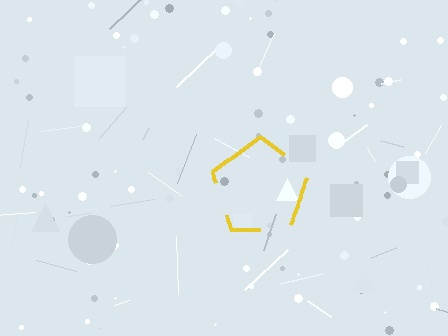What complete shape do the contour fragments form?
The contour fragments form a pentagon.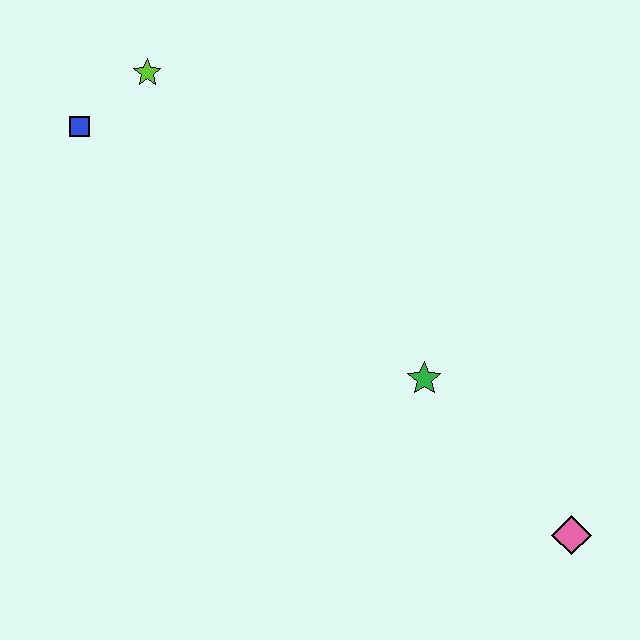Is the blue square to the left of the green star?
Yes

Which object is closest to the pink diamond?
The green star is closest to the pink diamond.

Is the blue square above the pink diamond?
Yes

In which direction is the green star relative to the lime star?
The green star is below the lime star.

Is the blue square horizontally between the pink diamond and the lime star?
No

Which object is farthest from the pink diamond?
The blue square is farthest from the pink diamond.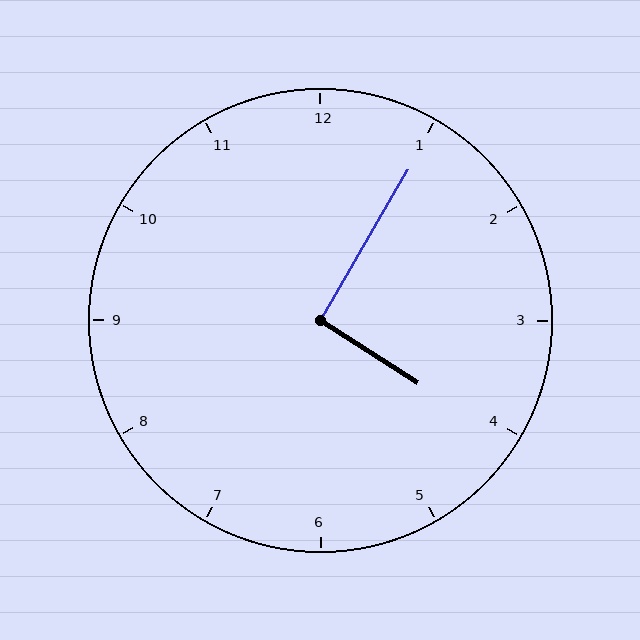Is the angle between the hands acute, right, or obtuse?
It is right.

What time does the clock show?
4:05.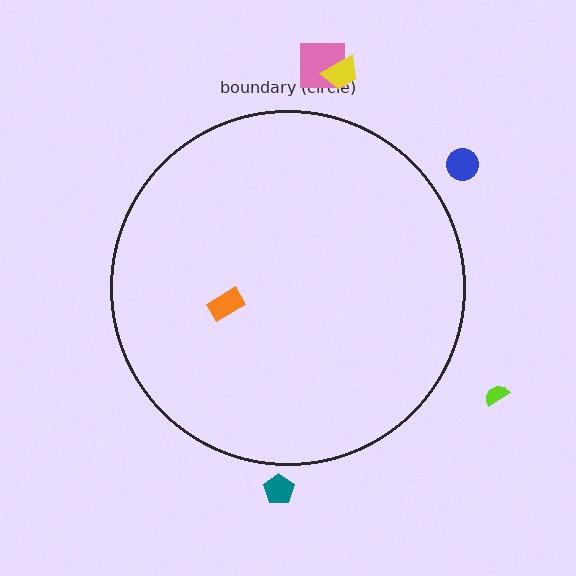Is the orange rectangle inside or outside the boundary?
Inside.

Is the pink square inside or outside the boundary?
Outside.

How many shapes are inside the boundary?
1 inside, 5 outside.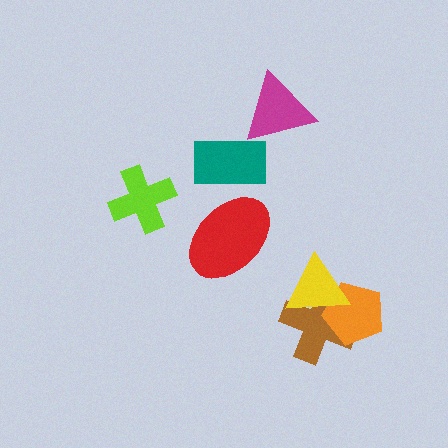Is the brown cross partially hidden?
Yes, it is partially covered by another shape.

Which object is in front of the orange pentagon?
The yellow triangle is in front of the orange pentagon.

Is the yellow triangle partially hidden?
No, no other shape covers it.